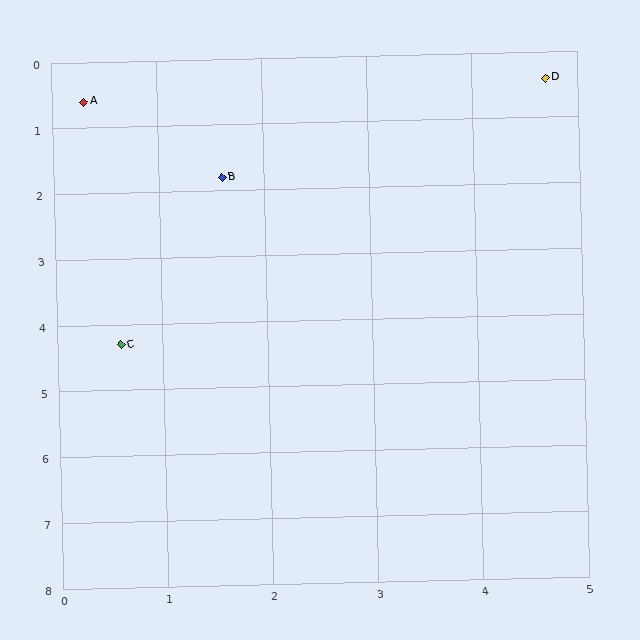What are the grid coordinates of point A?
Point A is at approximately (0.3, 0.6).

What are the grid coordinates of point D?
Point D is at approximately (4.7, 0.4).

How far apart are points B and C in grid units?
Points B and C are about 2.7 grid units apart.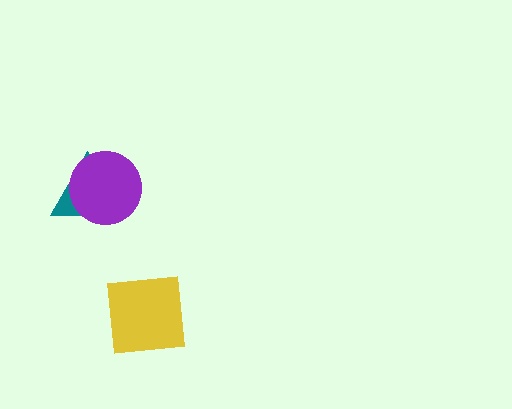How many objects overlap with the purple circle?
1 object overlaps with the purple circle.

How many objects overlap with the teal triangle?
1 object overlaps with the teal triangle.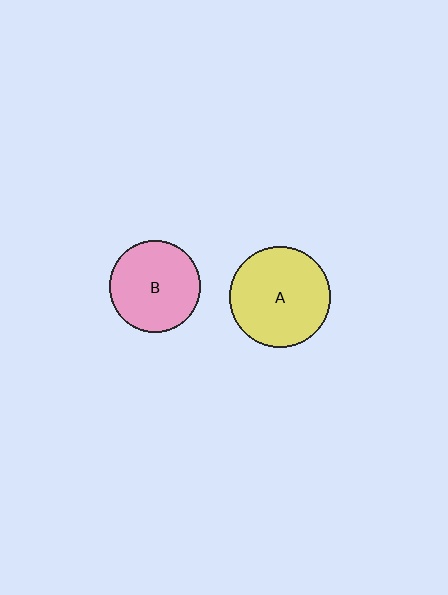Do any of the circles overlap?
No, none of the circles overlap.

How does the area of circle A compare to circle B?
Approximately 1.2 times.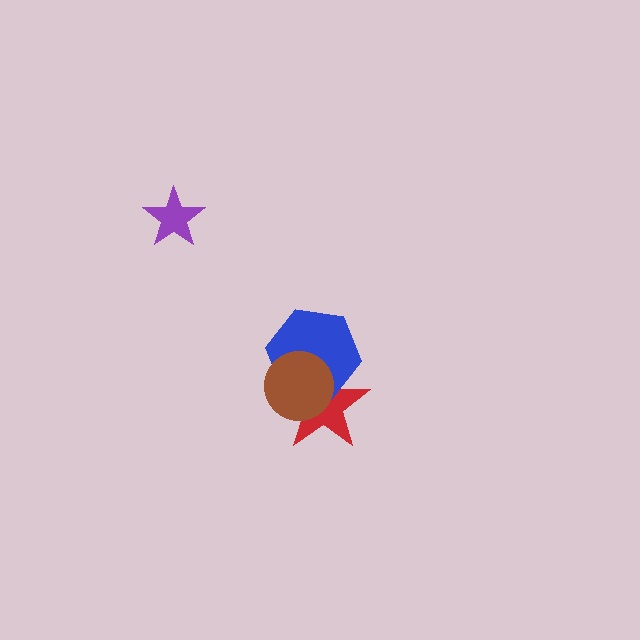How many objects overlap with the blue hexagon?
2 objects overlap with the blue hexagon.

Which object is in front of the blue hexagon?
The brown circle is in front of the blue hexagon.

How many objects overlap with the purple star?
0 objects overlap with the purple star.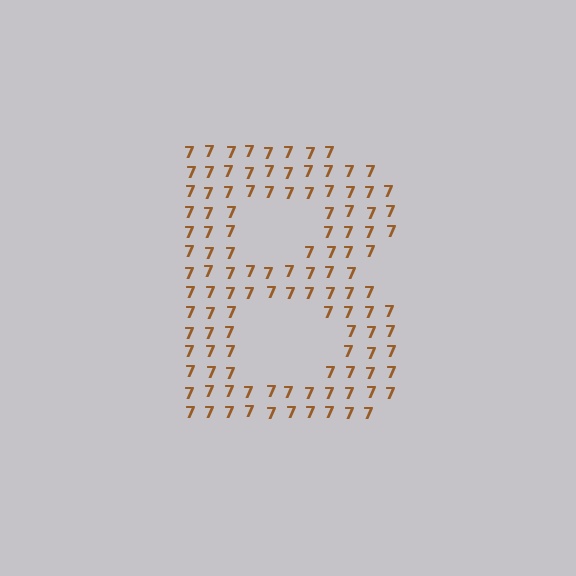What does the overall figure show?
The overall figure shows the letter B.